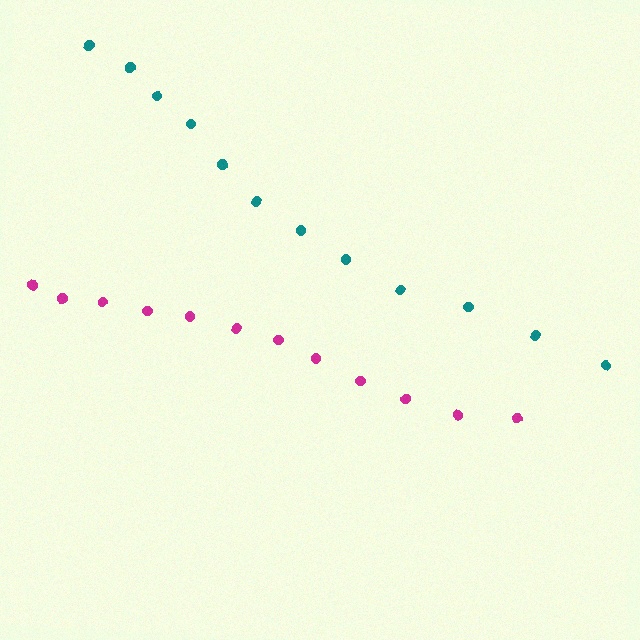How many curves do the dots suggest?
There are 2 distinct paths.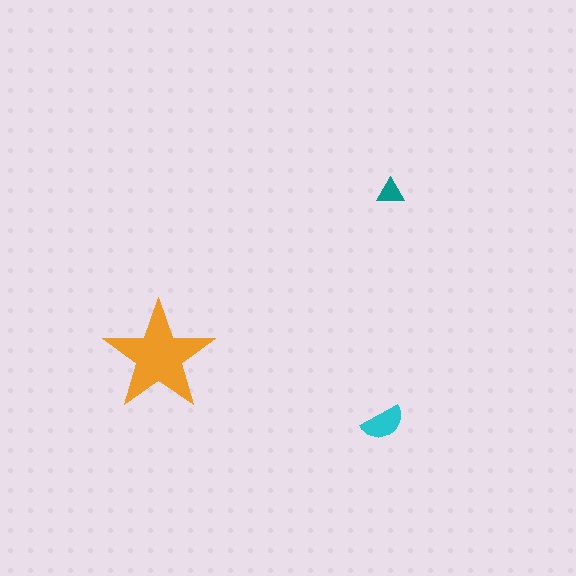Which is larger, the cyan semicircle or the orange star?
The orange star.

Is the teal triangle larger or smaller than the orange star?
Smaller.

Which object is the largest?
The orange star.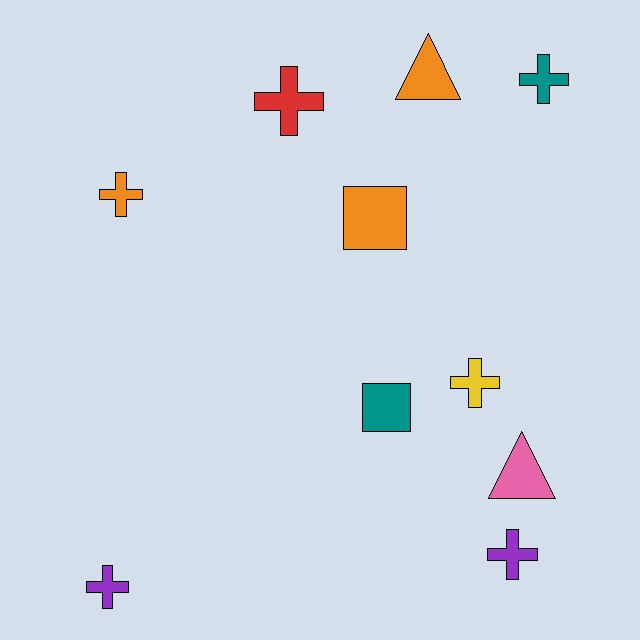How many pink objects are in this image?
There is 1 pink object.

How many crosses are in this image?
There are 6 crosses.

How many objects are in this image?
There are 10 objects.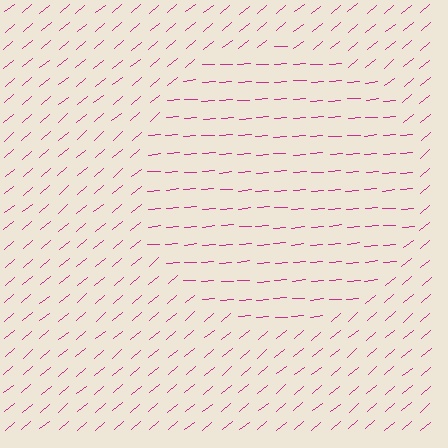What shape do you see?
I see a circle.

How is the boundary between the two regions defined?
The boundary is defined purely by a change in line orientation (approximately 36 degrees difference). All lines are the same color and thickness.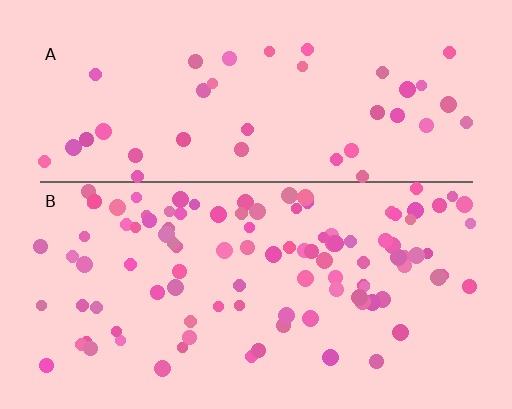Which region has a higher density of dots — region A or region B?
B (the bottom).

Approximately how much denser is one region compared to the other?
Approximately 2.6× — region B over region A.